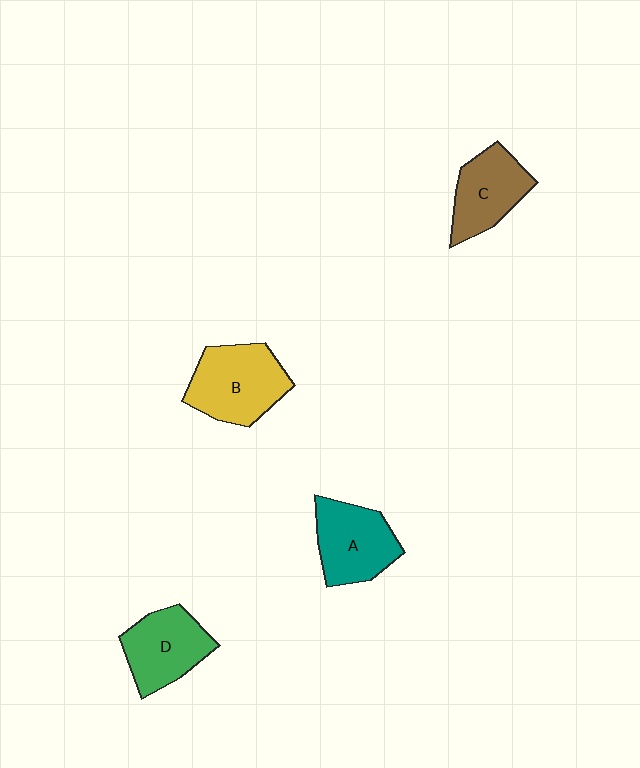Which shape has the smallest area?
Shape C (brown).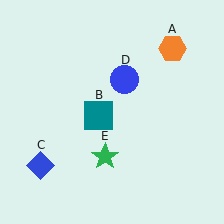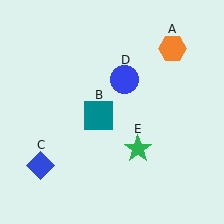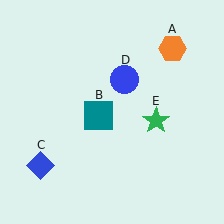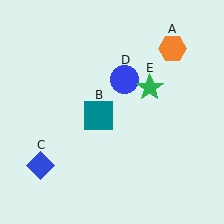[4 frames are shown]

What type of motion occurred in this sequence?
The green star (object E) rotated counterclockwise around the center of the scene.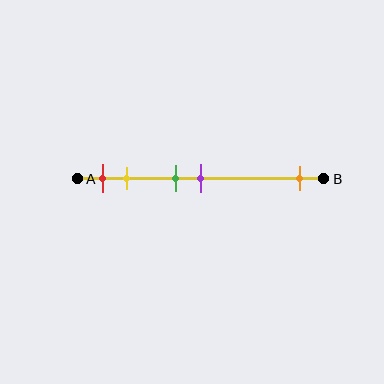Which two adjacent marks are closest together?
The green and purple marks are the closest adjacent pair.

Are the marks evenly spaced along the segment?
No, the marks are not evenly spaced.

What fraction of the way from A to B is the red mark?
The red mark is approximately 10% (0.1) of the way from A to B.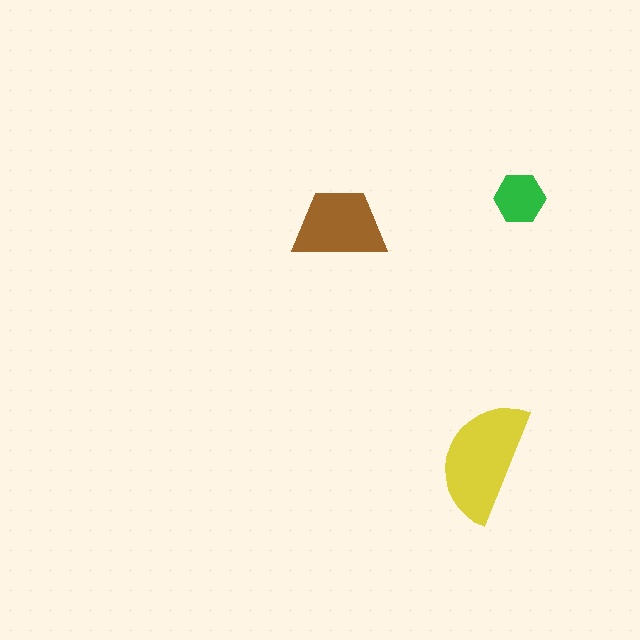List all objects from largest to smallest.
The yellow semicircle, the brown trapezoid, the green hexagon.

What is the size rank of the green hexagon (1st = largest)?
3rd.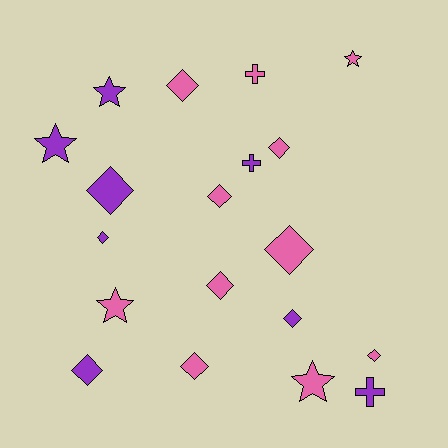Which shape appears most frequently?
Diamond, with 11 objects.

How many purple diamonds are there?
There are 4 purple diamonds.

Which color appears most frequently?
Pink, with 11 objects.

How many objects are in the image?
There are 19 objects.